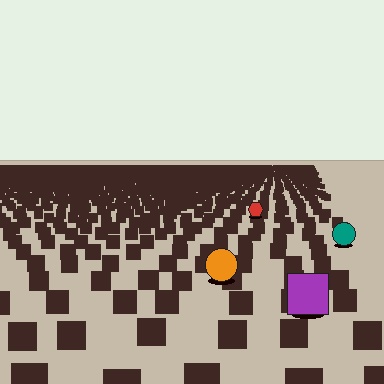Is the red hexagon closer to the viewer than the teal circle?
No. The teal circle is closer — you can tell from the texture gradient: the ground texture is coarser near it.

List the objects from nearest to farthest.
From nearest to farthest: the purple square, the orange circle, the teal circle, the red hexagon.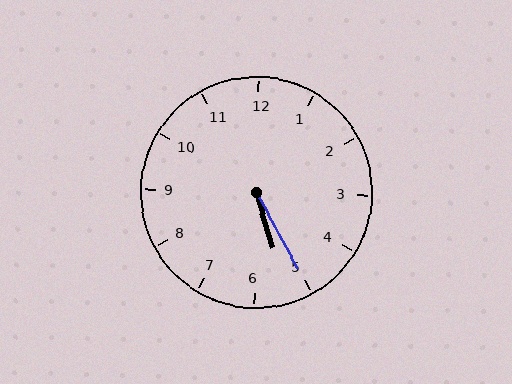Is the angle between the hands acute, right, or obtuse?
It is acute.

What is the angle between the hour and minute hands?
Approximately 12 degrees.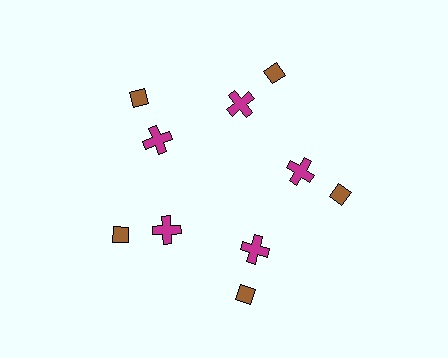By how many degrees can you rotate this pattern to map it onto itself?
The pattern maps onto itself every 72 degrees of rotation.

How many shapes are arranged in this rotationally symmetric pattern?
There are 10 shapes, arranged in 5 groups of 2.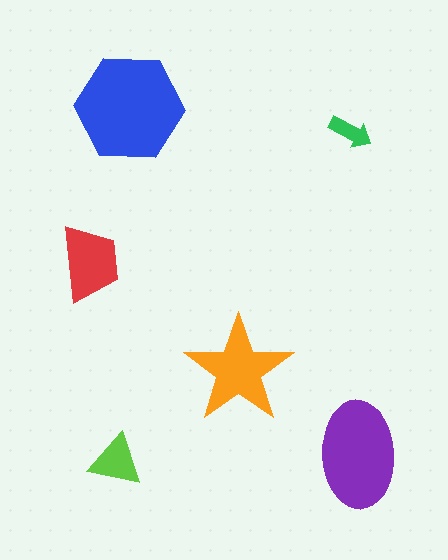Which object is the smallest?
The green arrow.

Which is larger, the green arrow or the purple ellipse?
The purple ellipse.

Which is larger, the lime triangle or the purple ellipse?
The purple ellipse.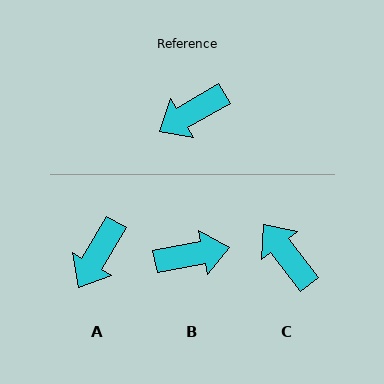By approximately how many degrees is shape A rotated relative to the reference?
Approximately 29 degrees counter-clockwise.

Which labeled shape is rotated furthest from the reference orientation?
B, about 161 degrees away.